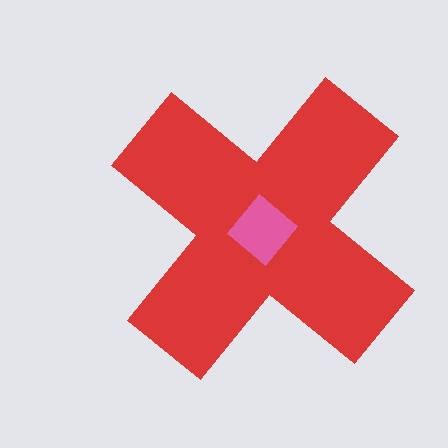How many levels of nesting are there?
2.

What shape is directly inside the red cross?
The pink diamond.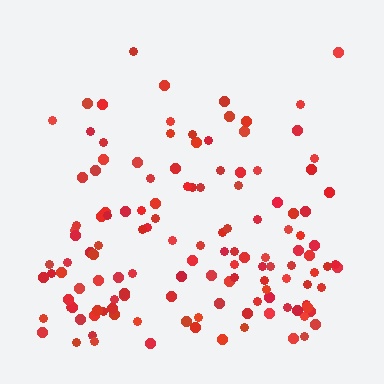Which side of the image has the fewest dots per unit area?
The top.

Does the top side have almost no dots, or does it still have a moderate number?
Still a moderate number, just noticeably fewer than the bottom.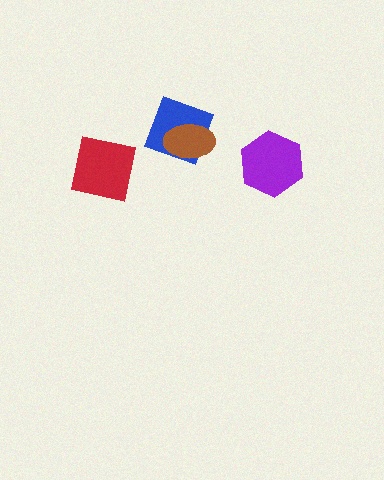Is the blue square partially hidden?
Yes, it is partially covered by another shape.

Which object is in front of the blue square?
The brown ellipse is in front of the blue square.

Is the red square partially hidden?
No, no other shape covers it.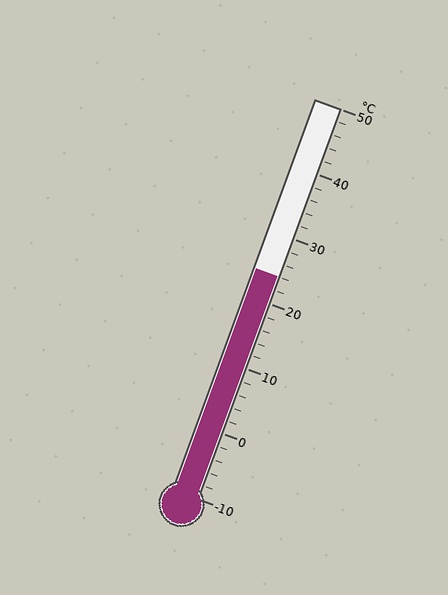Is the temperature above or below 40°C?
The temperature is below 40°C.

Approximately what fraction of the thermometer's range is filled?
The thermometer is filled to approximately 55% of its range.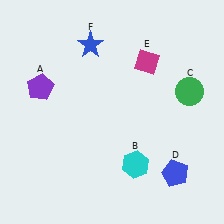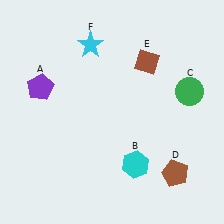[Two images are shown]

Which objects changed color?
D changed from blue to brown. E changed from magenta to brown. F changed from blue to cyan.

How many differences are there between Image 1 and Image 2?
There are 3 differences between the two images.